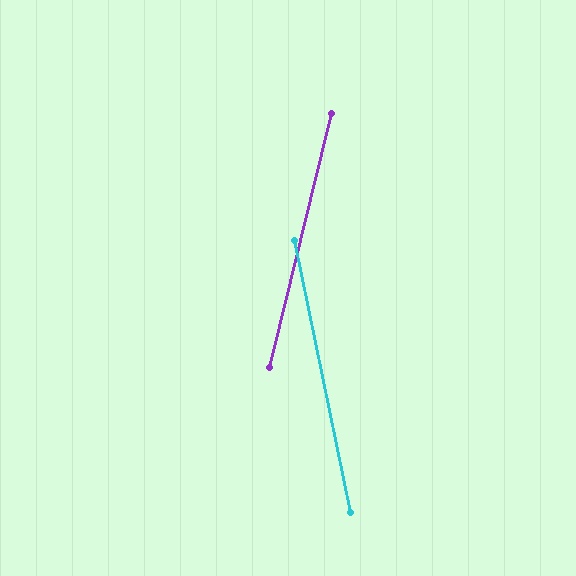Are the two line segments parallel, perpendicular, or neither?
Neither parallel nor perpendicular — they differ by about 25°.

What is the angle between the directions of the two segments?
Approximately 25 degrees.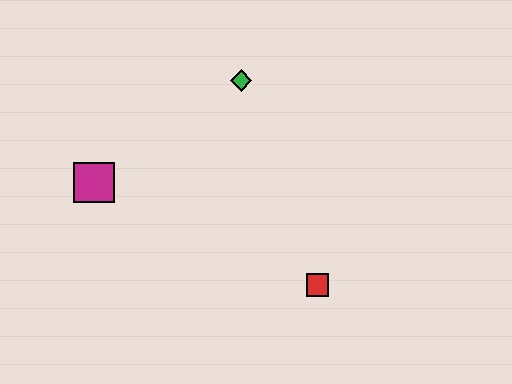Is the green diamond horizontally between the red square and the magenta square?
Yes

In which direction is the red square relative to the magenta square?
The red square is to the right of the magenta square.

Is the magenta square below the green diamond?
Yes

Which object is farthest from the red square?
The magenta square is farthest from the red square.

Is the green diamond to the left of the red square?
Yes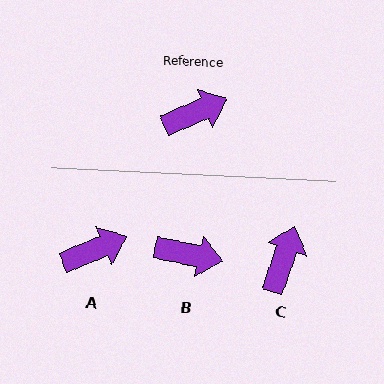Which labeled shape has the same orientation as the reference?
A.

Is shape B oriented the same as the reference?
No, it is off by about 34 degrees.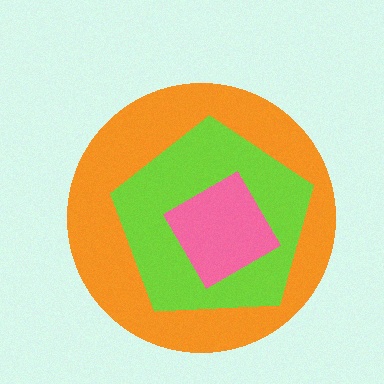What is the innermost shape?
The pink diamond.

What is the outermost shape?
The orange circle.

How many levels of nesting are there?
3.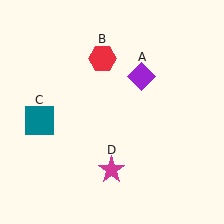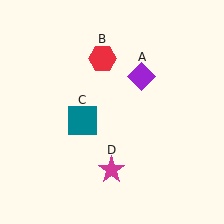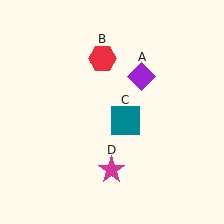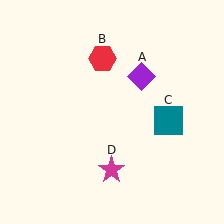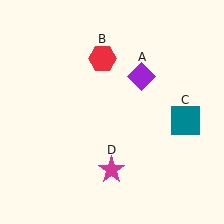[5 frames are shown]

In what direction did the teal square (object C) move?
The teal square (object C) moved right.